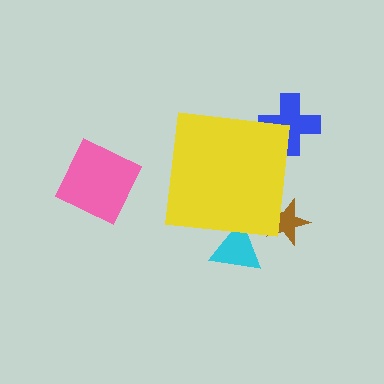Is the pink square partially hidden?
No, the pink square is fully visible.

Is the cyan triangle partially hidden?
Yes, the cyan triangle is partially hidden behind the yellow square.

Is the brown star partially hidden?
Yes, the brown star is partially hidden behind the yellow square.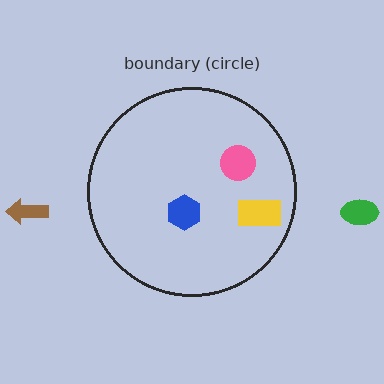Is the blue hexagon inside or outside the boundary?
Inside.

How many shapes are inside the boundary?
3 inside, 2 outside.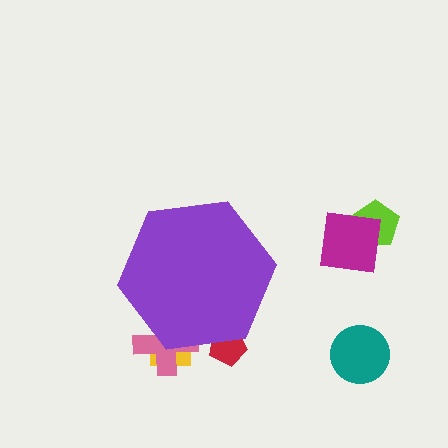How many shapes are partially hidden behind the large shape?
3 shapes are partially hidden.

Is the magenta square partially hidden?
No, the magenta square is fully visible.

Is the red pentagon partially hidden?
Yes, the red pentagon is partially hidden behind the purple hexagon.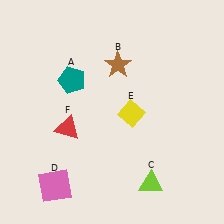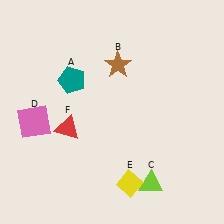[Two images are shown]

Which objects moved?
The objects that moved are: the pink square (D), the yellow diamond (E).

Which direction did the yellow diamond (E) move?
The yellow diamond (E) moved down.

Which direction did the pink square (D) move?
The pink square (D) moved up.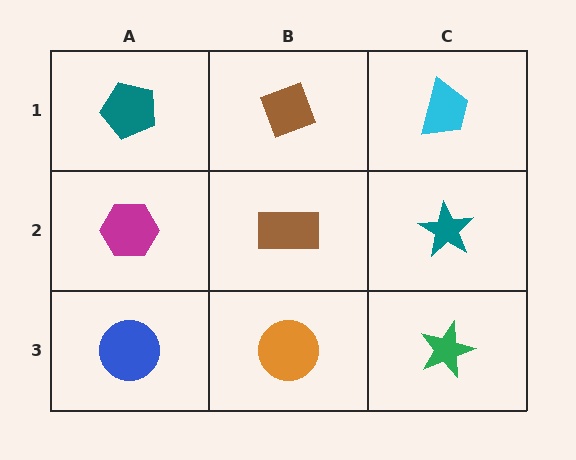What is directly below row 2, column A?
A blue circle.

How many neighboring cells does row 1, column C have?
2.